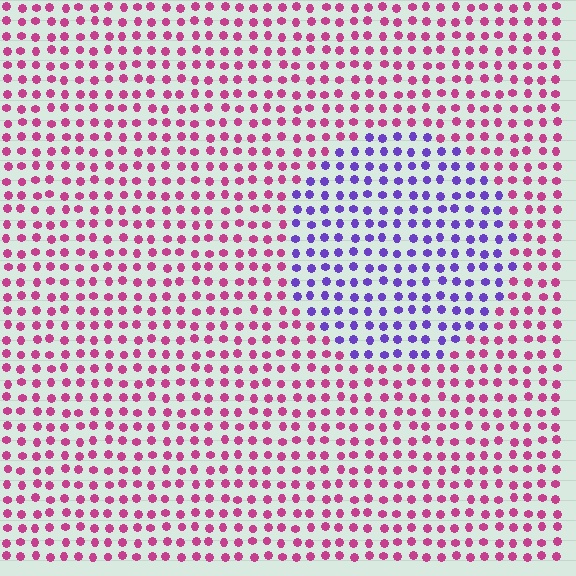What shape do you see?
I see a circle.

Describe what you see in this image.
The image is filled with small magenta elements in a uniform arrangement. A circle-shaped region is visible where the elements are tinted to a slightly different hue, forming a subtle color boundary.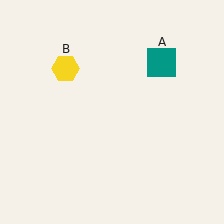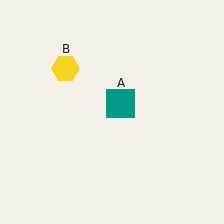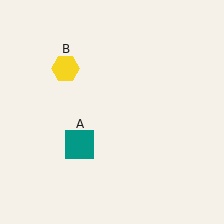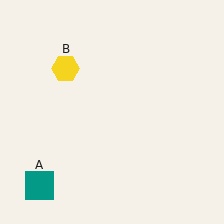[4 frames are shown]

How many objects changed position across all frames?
1 object changed position: teal square (object A).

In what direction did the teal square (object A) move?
The teal square (object A) moved down and to the left.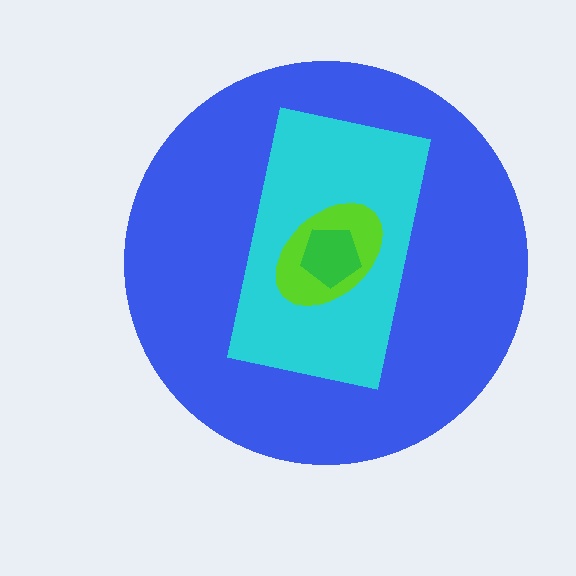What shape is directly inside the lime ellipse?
The green pentagon.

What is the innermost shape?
The green pentagon.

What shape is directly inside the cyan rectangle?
The lime ellipse.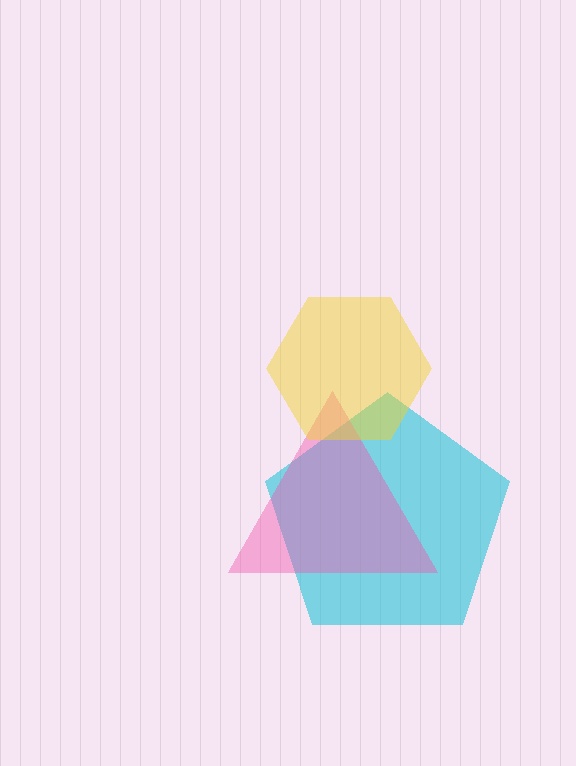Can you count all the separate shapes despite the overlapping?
Yes, there are 3 separate shapes.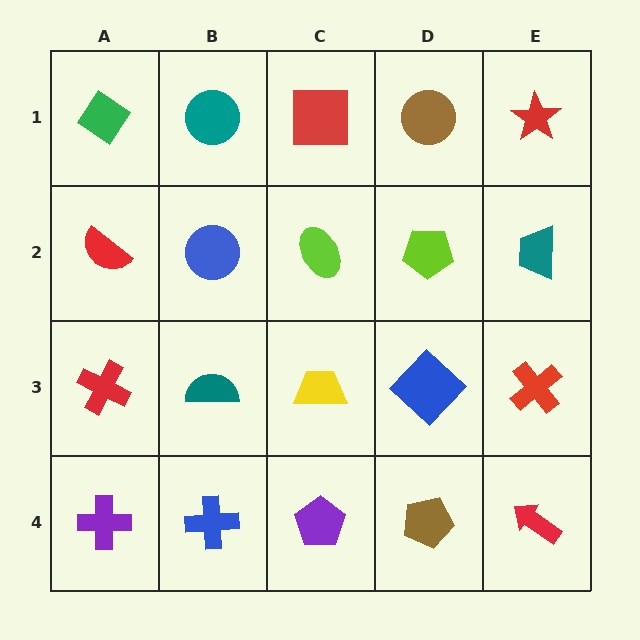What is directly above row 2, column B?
A teal circle.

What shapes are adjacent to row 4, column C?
A yellow trapezoid (row 3, column C), a blue cross (row 4, column B), a brown pentagon (row 4, column D).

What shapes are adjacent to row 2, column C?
A red square (row 1, column C), a yellow trapezoid (row 3, column C), a blue circle (row 2, column B), a lime pentagon (row 2, column D).